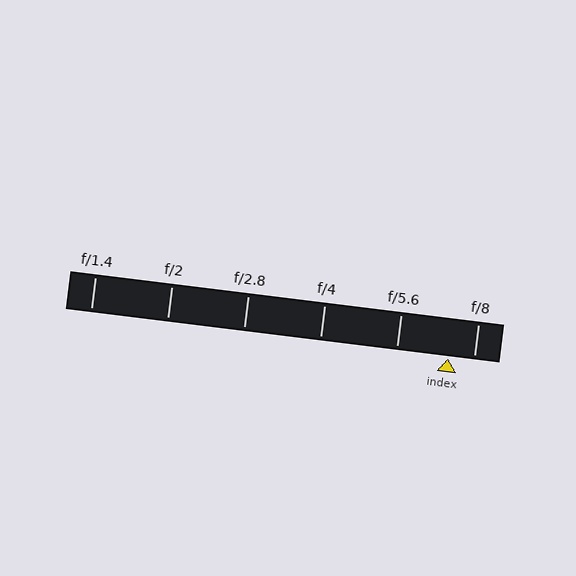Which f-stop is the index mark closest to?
The index mark is closest to f/8.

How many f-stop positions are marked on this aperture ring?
There are 6 f-stop positions marked.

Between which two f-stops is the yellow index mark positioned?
The index mark is between f/5.6 and f/8.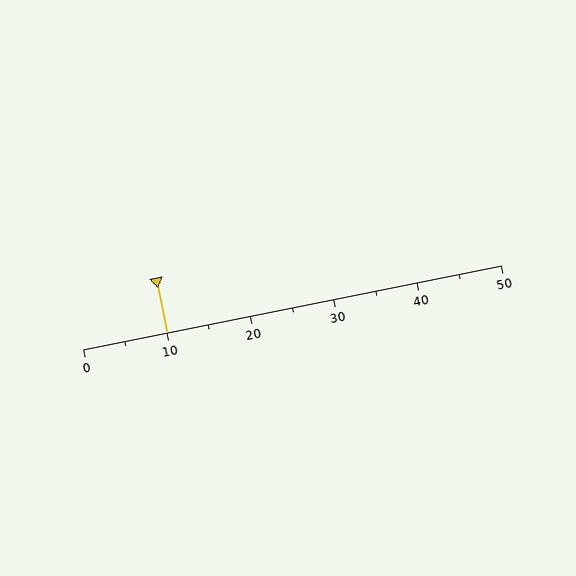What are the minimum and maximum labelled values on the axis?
The axis runs from 0 to 50.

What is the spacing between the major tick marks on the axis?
The major ticks are spaced 10 apart.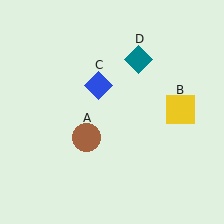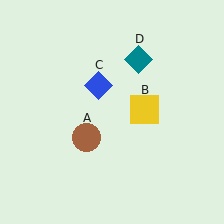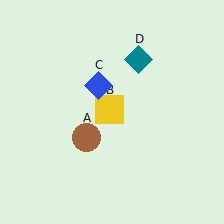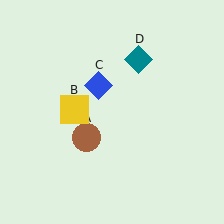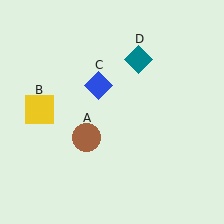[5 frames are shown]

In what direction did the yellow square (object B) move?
The yellow square (object B) moved left.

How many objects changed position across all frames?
1 object changed position: yellow square (object B).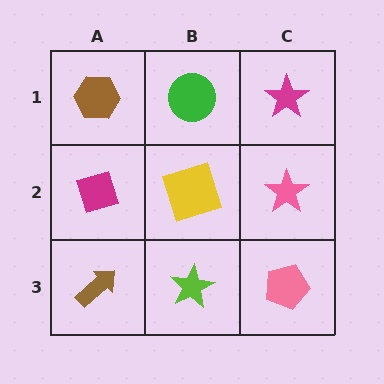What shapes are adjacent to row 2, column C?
A magenta star (row 1, column C), a pink pentagon (row 3, column C), a yellow square (row 2, column B).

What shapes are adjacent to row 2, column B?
A green circle (row 1, column B), a lime star (row 3, column B), a magenta diamond (row 2, column A), a pink star (row 2, column C).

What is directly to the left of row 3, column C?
A lime star.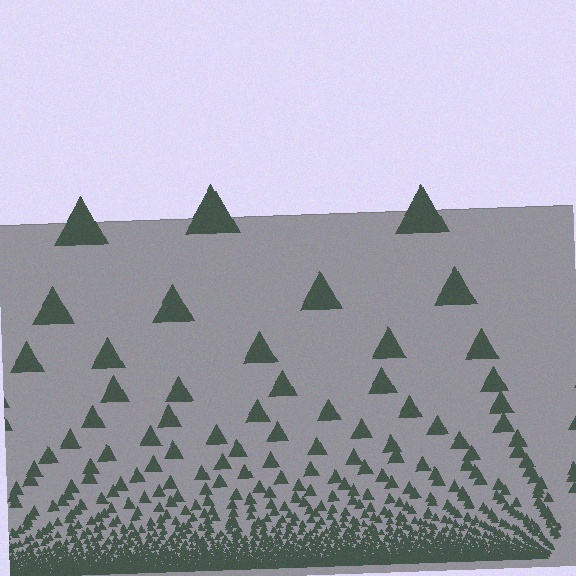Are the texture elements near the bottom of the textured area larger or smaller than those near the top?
Smaller. The gradient is inverted — elements near the bottom are smaller and denser.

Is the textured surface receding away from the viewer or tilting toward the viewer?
The surface appears to tilt toward the viewer. Texture elements get larger and sparser toward the top.